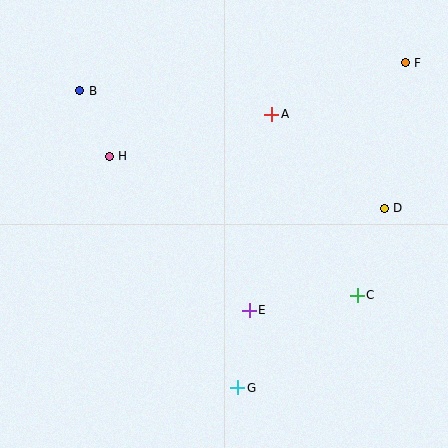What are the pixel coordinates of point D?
Point D is at (384, 208).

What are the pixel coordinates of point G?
Point G is at (238, 388).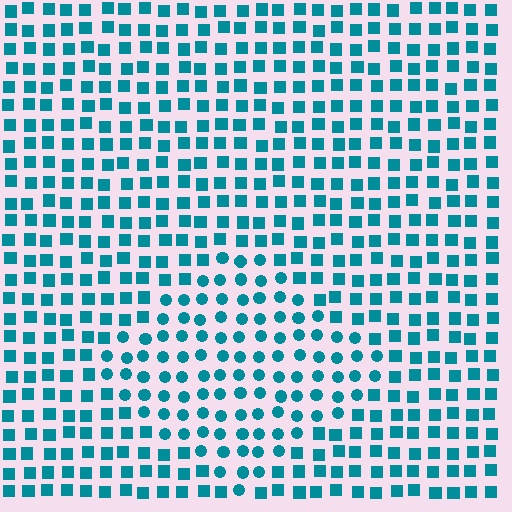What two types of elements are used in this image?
The image uses circles inside the diamond region and squares outside it.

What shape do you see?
I see a diamond.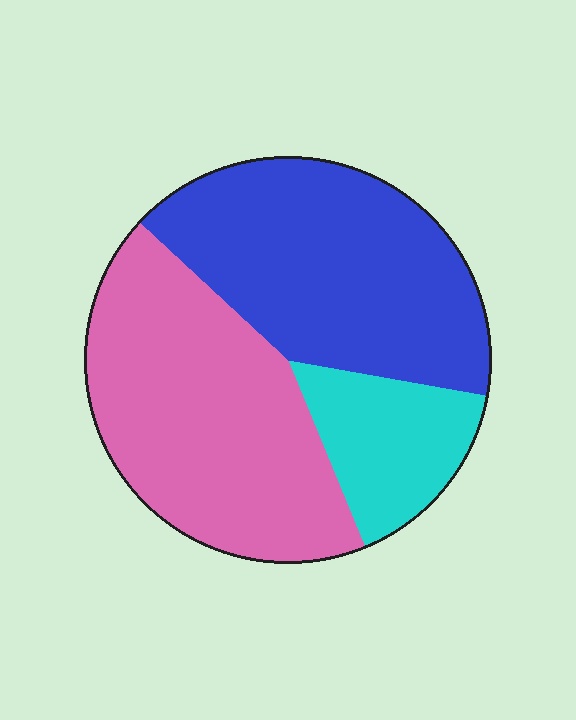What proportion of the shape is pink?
Pink covers 43% of the shape.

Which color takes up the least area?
Cyan, at roughly 15%.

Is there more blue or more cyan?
Blue.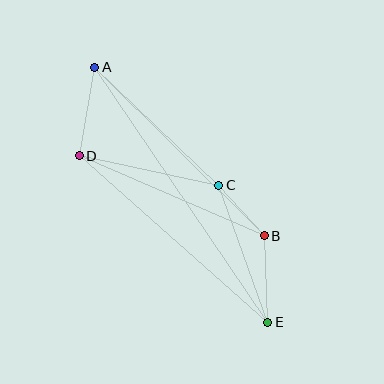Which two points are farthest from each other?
Points A and E are farthest from each other.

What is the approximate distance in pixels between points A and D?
The distance between A and D is approximately 90 pixels.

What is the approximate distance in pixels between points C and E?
The distance between C and E is approximately 145 pixels.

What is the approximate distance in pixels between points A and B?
The distance between A and B is approximately 239 pixels.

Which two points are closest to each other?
Points B and C are closest to each other.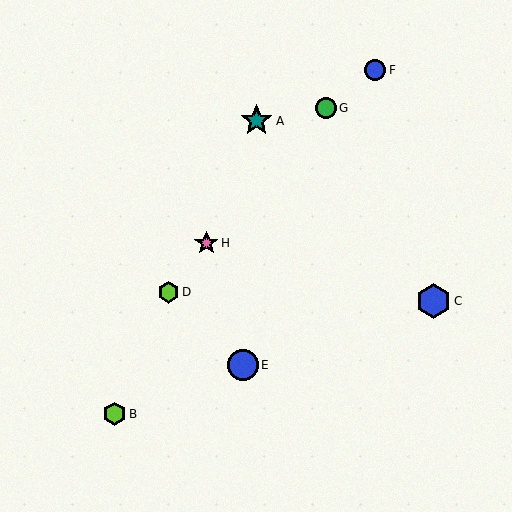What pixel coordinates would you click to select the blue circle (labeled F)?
Click at (375, 70) to select the blue circle F.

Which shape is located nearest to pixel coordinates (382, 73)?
The blue circle (labeled F) at (375, 70) is nearest to that location.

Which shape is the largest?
The blue hexagon (labeled C) is the largest.